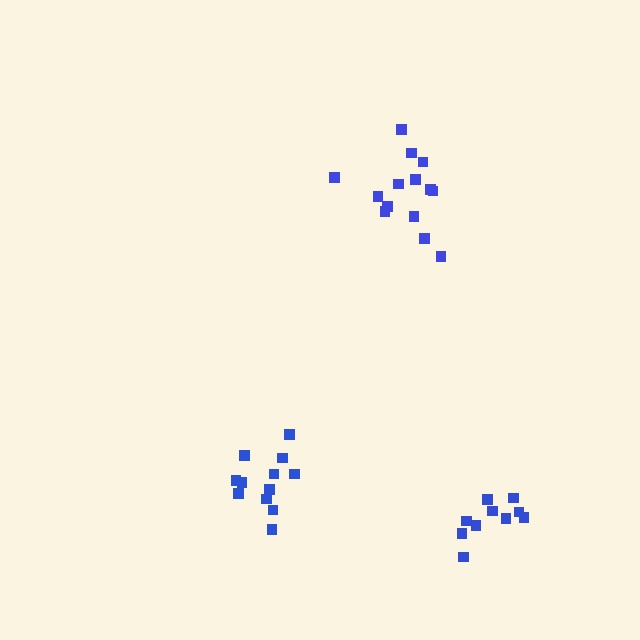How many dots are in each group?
Group 1: 12 dots, Group 2: 10 dots, Group 3: 14 dots (36 total).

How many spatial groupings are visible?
There are 3 spatial groupings.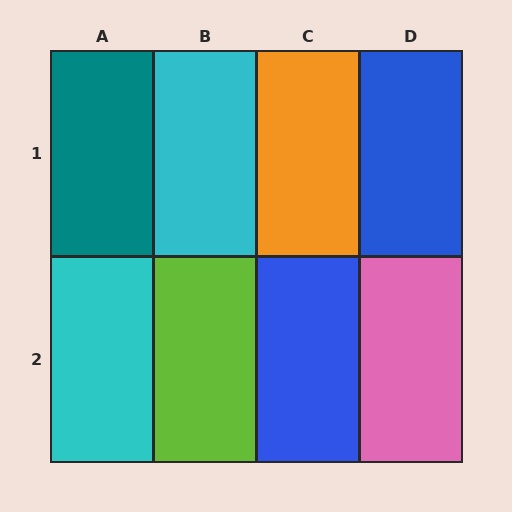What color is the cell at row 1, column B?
Cyan.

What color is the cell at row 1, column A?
Teal.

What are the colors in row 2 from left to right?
Cyan, lime, blue, pink.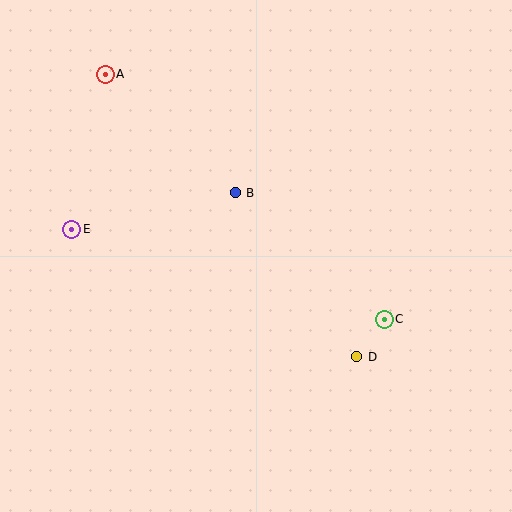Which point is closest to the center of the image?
Point B at (235, 193) is closest to the center.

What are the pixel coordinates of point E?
Point E is at (72, 229).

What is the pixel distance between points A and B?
The distance between A and B is 176 pixels.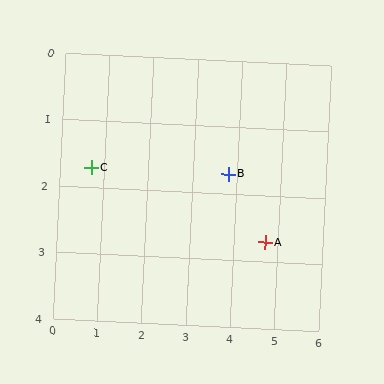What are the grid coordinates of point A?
Point A is at approximately (4.7, 2.7).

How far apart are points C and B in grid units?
Points C and B are about 3.1 grid units apart.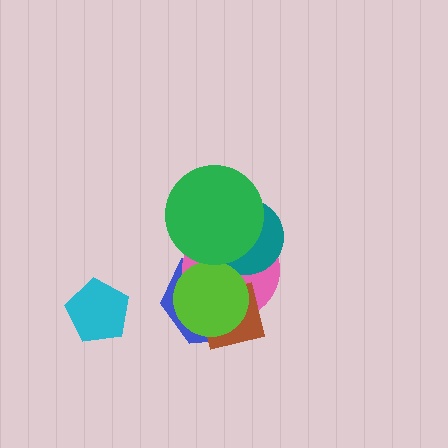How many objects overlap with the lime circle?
3 objects overlap with the lime circle.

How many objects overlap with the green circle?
3 objects overlap with the green circle.